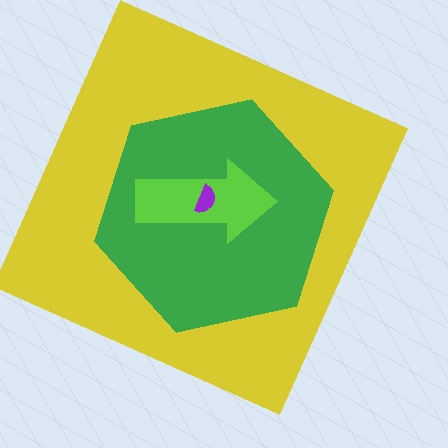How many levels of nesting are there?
4.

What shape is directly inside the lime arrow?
The purple semicircle.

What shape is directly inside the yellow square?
The green hexagon.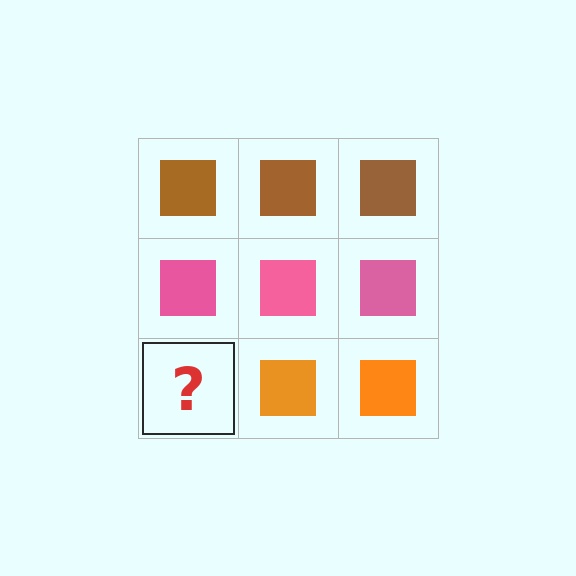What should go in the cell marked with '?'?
The missing cell should contain an orange square.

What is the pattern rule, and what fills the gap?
The rule is that each row has a consistent color. The gap should be filled with an orange square.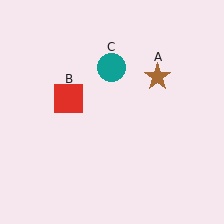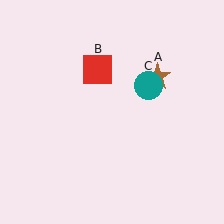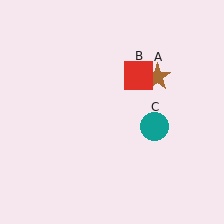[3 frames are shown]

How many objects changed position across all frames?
2 objects changed position: red square (object B), teal circle (object C).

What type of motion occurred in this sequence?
The red square (object B), teal circle (object C) rotated clockwise around the center of the scene.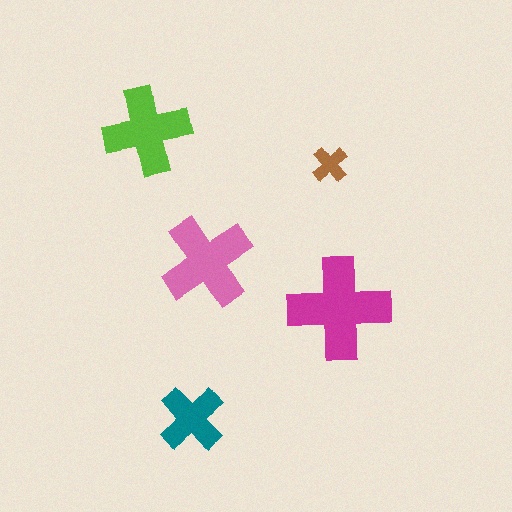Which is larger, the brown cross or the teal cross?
The teal one.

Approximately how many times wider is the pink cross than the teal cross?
About 1.5 times wider.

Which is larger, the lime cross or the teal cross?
The lime one.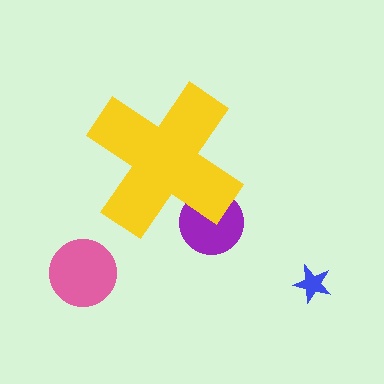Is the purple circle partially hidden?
Yes, the purple circle is partially hidden behind the yellow cross.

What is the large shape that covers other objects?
A yellow cross.